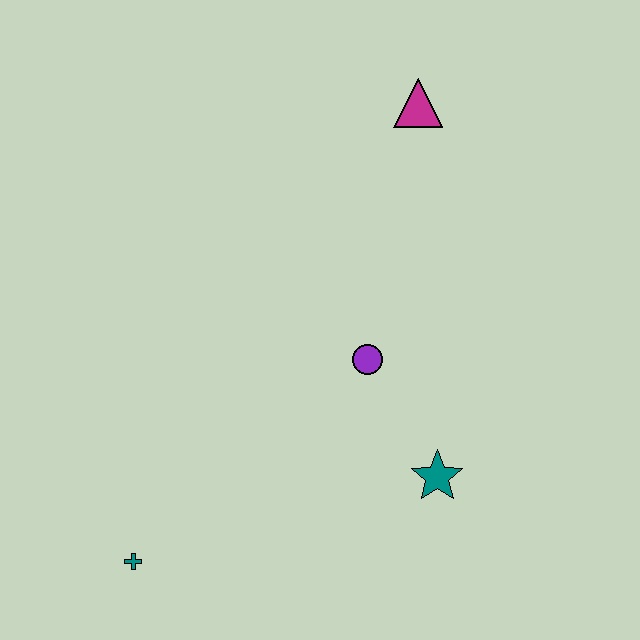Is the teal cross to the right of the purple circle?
No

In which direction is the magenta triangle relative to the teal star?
The magenta triangle is above the teal star.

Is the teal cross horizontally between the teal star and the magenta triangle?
No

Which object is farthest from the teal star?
The magenta triangle is farthest from the teal star.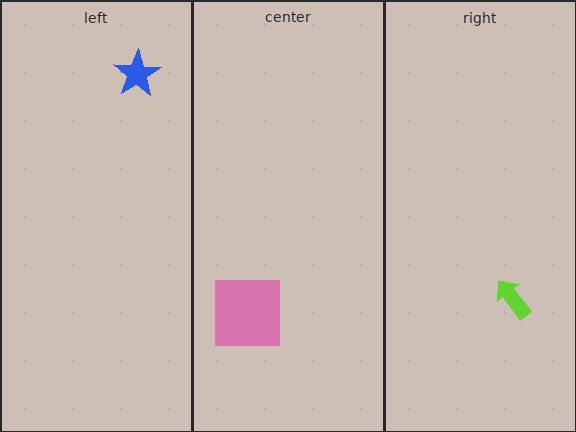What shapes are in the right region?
The lime arrow.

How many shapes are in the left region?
1.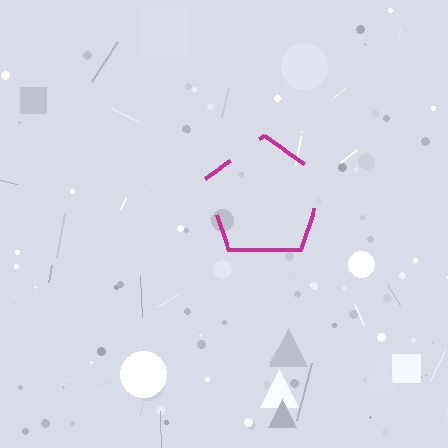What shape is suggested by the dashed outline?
The dashed outline suggests a pentagon.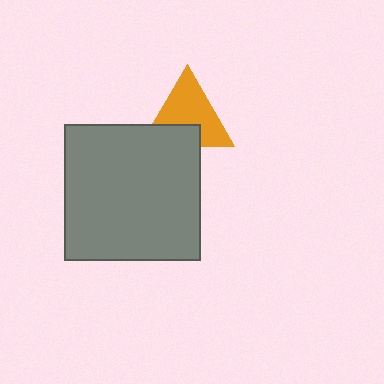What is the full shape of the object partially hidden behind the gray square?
The partially hidden object is an orange triangle.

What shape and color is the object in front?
The object in front is a gray square.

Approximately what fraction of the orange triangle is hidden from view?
Roughly 33% of the orange triangle is hidden behind the gray square.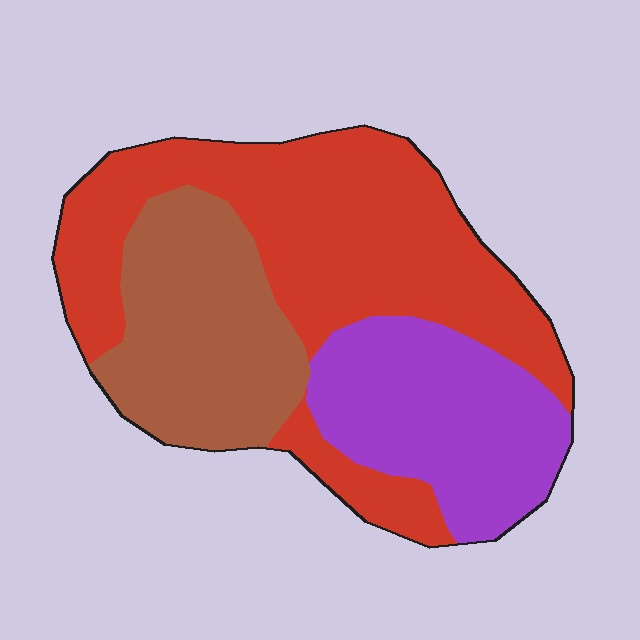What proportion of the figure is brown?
Brown covers 26% of the figure.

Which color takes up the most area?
Red, at roughly 50%.